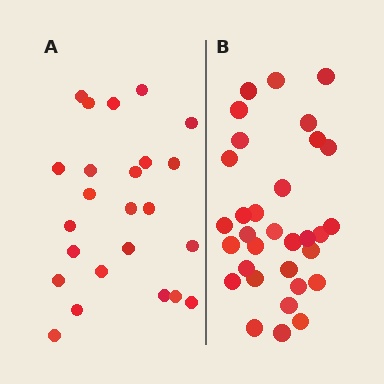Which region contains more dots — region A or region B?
Region B (the right region) has more dots.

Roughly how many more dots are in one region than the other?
Region B has roughly 8 or so more dots than region A.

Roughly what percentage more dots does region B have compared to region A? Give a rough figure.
About 35% more.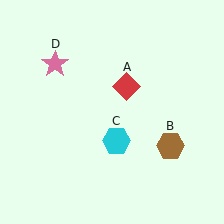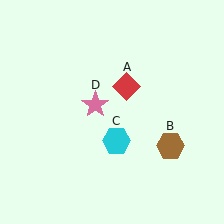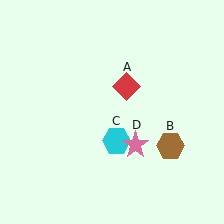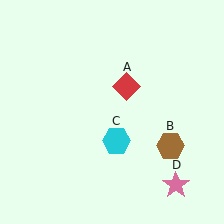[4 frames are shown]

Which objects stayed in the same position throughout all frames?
Red diamond (object A) and brown hexagon (object B) and cyan hexagon (object C) remained stationary.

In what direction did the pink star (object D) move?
The pink star (object D) moved down and to the right.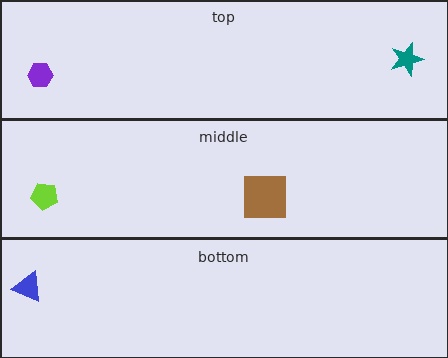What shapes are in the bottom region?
The blue triangle.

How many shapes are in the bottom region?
1.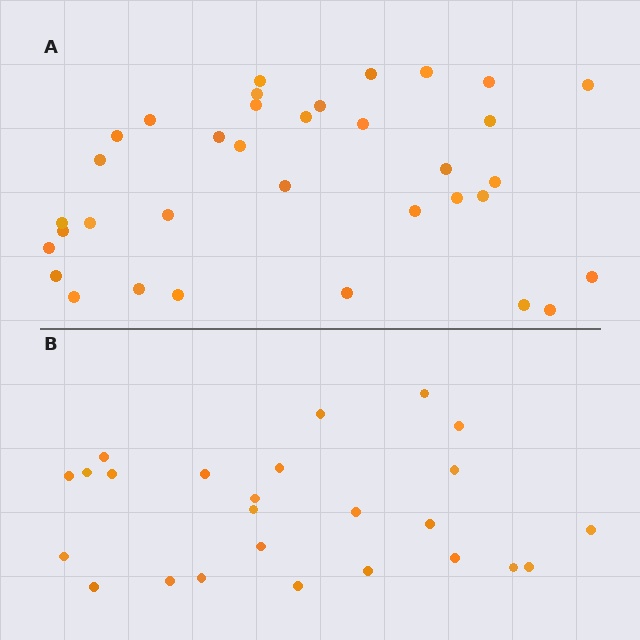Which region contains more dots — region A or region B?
Region A (the top region) has more dots.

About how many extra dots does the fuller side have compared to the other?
Region A has roughly 10 or so more dots than region B.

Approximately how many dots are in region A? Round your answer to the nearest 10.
About 40 dots. (The exact count is 35, which rounds to 40.)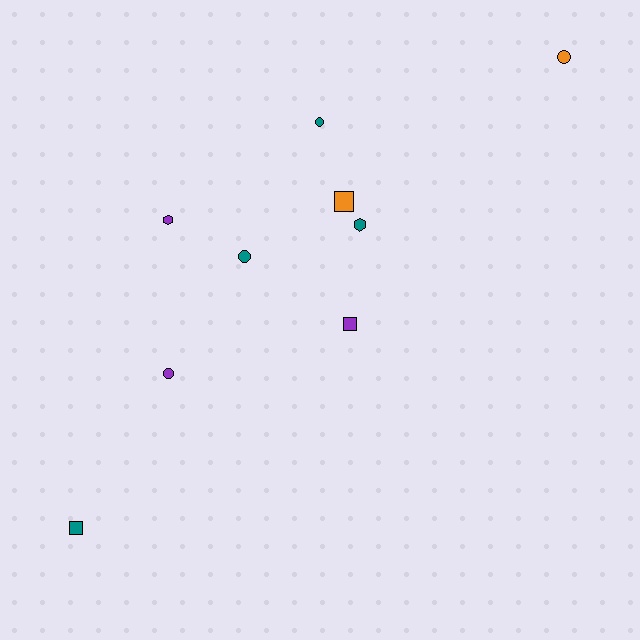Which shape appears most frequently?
Circle, with 4 objects.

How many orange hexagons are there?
There are no orange hexagons.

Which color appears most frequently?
Teal, with 4 objects.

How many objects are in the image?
There are 9 objects.